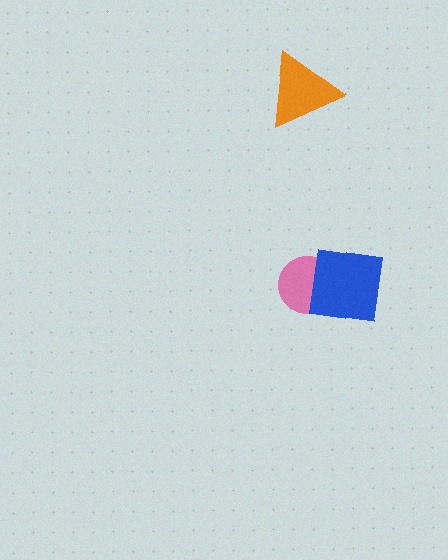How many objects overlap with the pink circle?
1 object overlaps with the pink circle.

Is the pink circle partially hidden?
Yes, it is partially covered by another shape.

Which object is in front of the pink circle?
The blue square is in front of the pink circle.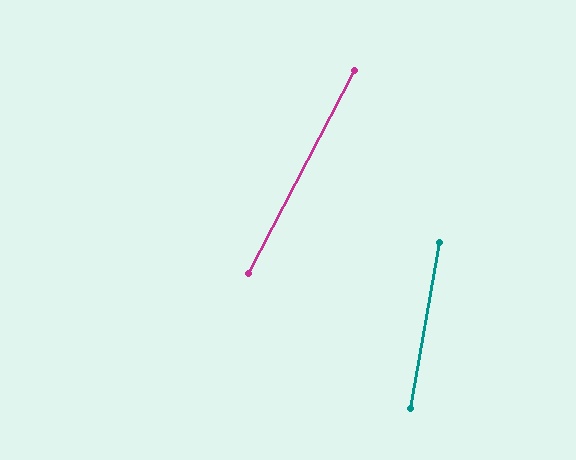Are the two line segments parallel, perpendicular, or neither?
Neither parallel nor perpendicular — they differ by about 17°.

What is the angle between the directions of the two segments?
Approximately 17 degrees.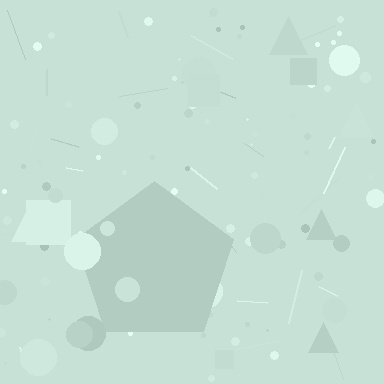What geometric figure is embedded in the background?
A pentagon is embedded in the background.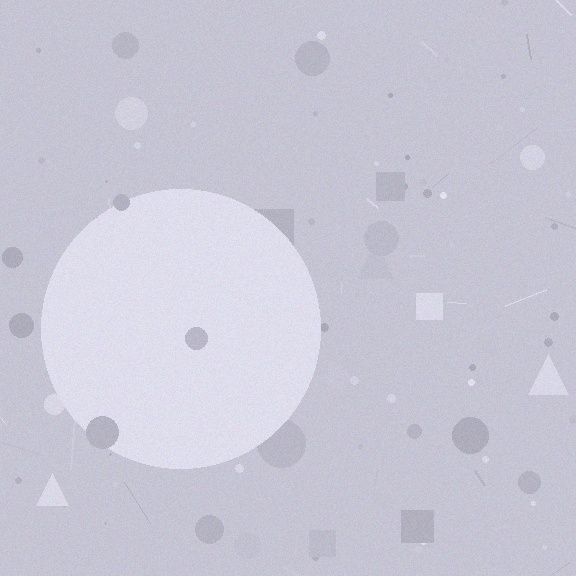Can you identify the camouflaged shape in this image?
The camouflaged shape is a circle.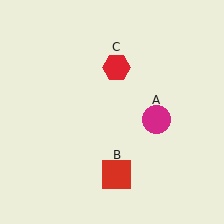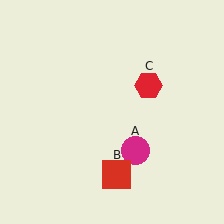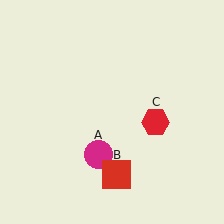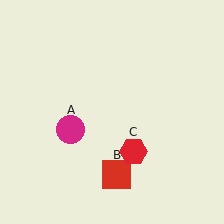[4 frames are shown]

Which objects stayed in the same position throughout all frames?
Red square (object B) remained stationary.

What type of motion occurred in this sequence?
The magenta circle (object A), red hexagon (object C) rotated clockwise around the center of the scene.